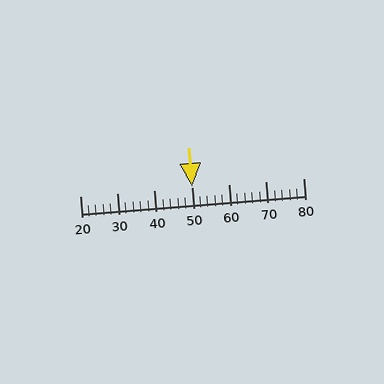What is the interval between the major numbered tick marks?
The major tick marks are spaced 10 units apart.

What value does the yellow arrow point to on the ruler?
The yellow arrow points to approximately 50.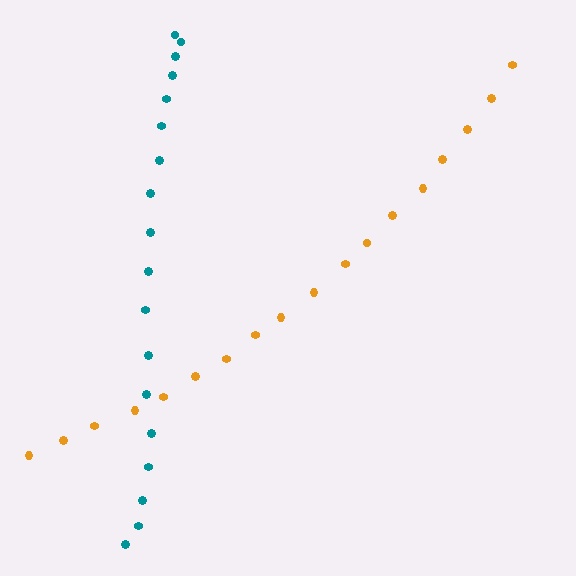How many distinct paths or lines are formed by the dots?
There are 2 distinct paths.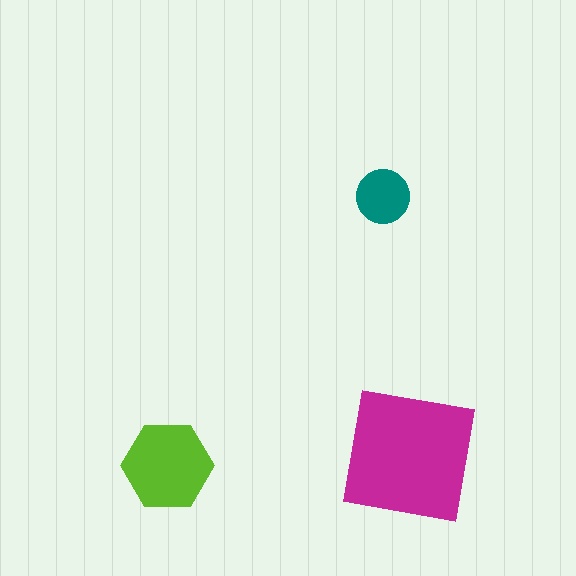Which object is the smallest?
The teal circle.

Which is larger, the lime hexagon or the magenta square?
The magenta square.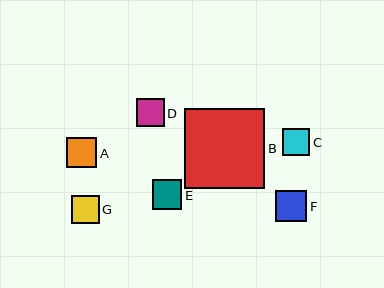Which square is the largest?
Square B is the largest with a size of approximately 80 pixels.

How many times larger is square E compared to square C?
Square E is approximately 1.1 times the size of square C.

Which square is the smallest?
Square C is the smallest with a size of approximately 27 pixels.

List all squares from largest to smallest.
From largest to smallest: B, F, E, A, D, G, C.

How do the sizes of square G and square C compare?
Square G and square C are approximately the same size.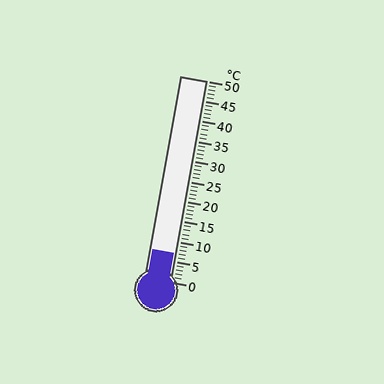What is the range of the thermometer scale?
The thermometer scale ranges from 0°C to 50°C.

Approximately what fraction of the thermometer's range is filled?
The thermometer is filled to approximately 15% of its range.